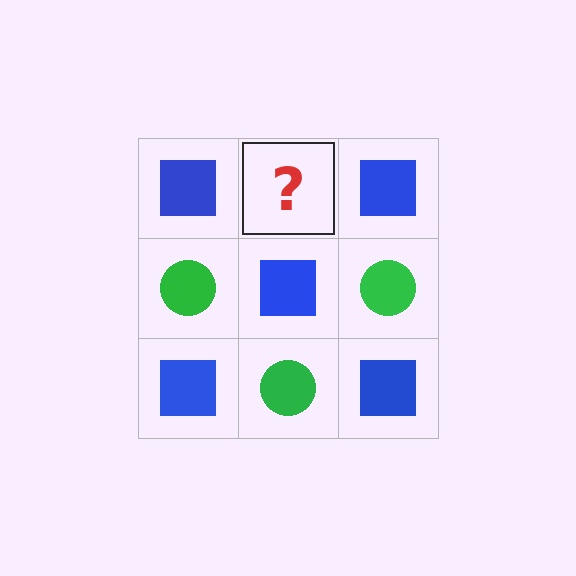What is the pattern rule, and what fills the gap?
The rule is that it alternates blue square and green circle in a checkerboard pattern. The gap should be filled with a green circle.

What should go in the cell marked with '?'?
The missing cell should contain a green circle.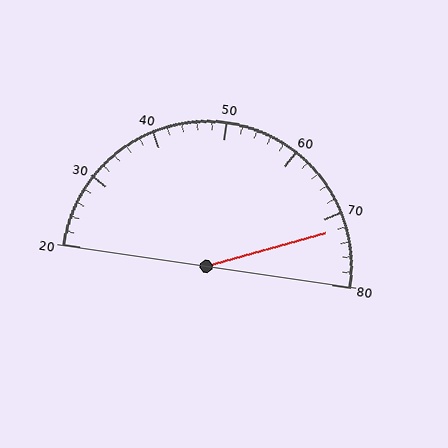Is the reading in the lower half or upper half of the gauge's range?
The reading is in the upper half of the range (20 to 80).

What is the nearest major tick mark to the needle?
The nearest major tick mark is 70.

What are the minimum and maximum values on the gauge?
The gauge ranges from 20 to 80.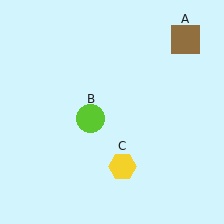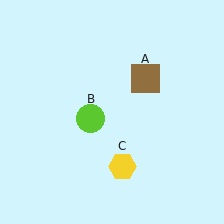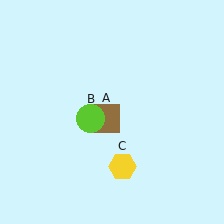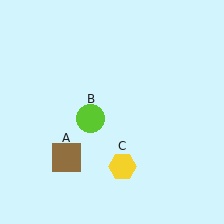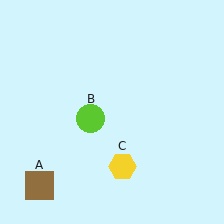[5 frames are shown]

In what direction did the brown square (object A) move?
The brown square (object A) moved down and to the left.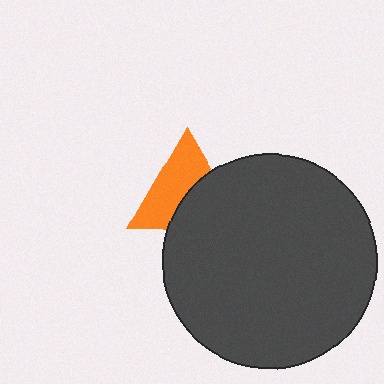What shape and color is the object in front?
The object in front is a dark gray circle.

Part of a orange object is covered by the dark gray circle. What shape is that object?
It is a triangle.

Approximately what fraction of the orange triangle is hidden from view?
Roughly 44% of the orange triangle is hidden behind the dark gray circle.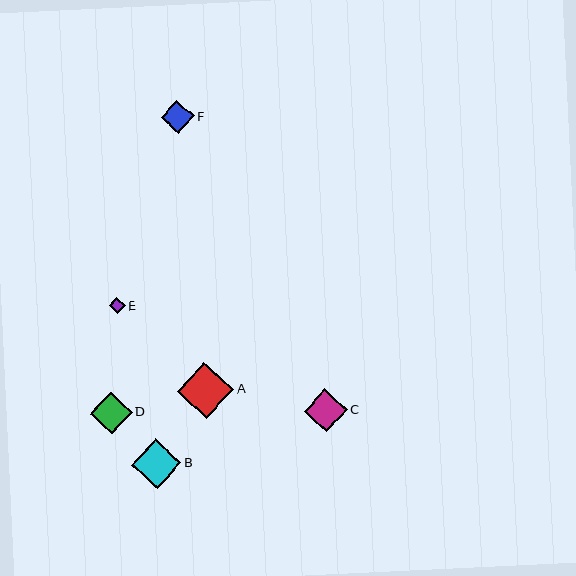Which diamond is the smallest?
Diamond E is the smallest with a size of approximately 16 pixels.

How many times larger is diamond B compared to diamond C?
Diamond B is approximately 1.2 times the size of diamond C.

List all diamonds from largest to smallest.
From largest to smallest: A, B, C, D, F, E.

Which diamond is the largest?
Diamond A is the largest with a size of approximately 56 pixels.